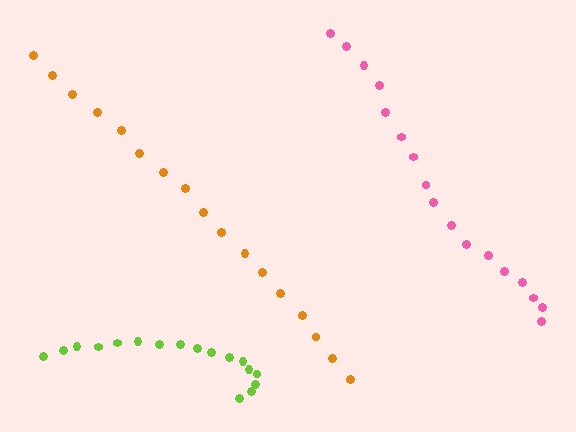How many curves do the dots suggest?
There are 3 distinct paths.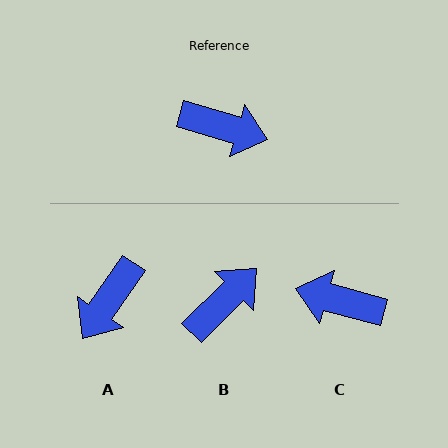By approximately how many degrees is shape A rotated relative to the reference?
Approximately 108 degrees clockwise.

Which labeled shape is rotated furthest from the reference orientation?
C, about 179 degrees away.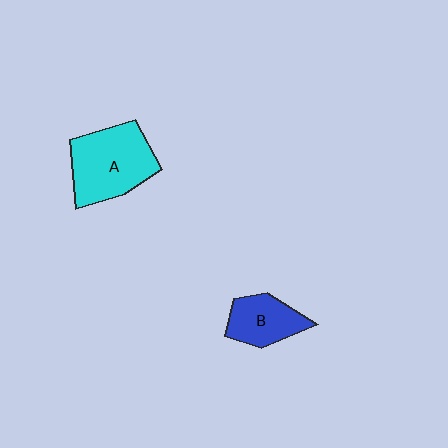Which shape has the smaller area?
Shape B (blue).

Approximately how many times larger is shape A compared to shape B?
Approximately 1.7 times.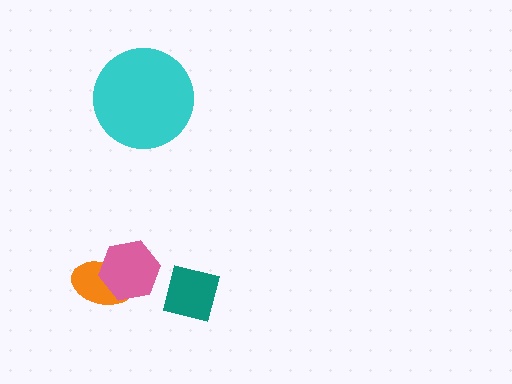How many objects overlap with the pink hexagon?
1 object overlaps with the pink hexagon.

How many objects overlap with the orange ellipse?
1 object overlaps with the orange ellipse.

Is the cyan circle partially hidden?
No, no other shape covers it.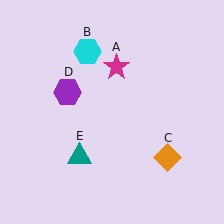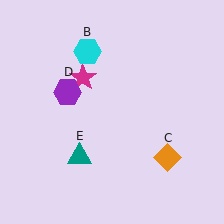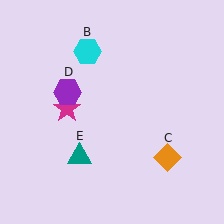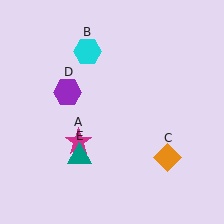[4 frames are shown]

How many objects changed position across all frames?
1 object changed position: magenta star (object A).